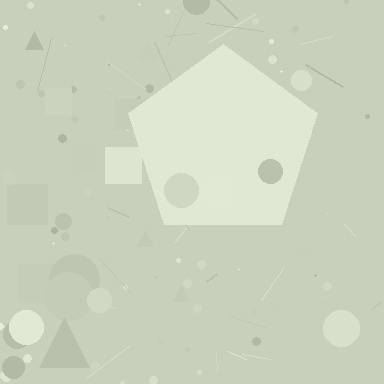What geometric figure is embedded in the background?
A pentagon is embedded in the background.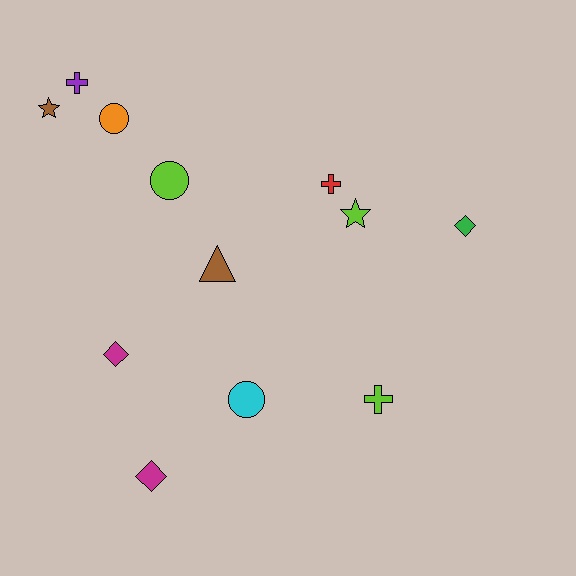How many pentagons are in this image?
There are no pentagons.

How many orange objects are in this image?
There is 1 orange object.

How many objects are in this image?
There are 12 objects.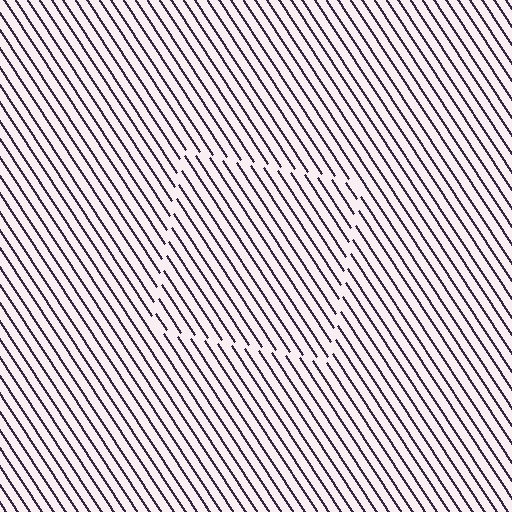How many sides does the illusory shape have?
4 sides — the line-ends trace a square.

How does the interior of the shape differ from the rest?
The interior of the shape contains the same grating, shifted by half a period — the contour is defined by the phase discontinuity where line-ends from the inner and outer gratings abut.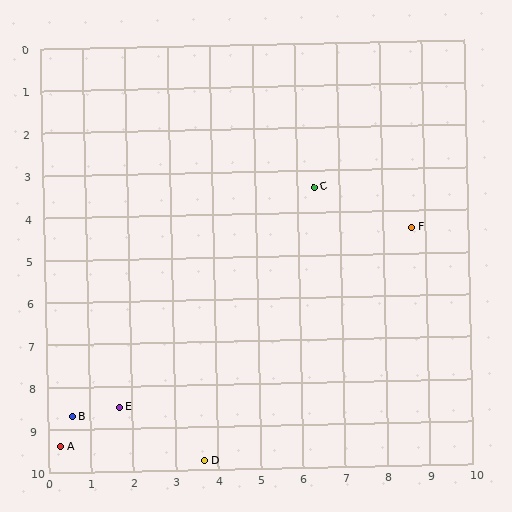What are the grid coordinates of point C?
Point C is at approximately (6.4, 3.4).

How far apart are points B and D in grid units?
Points B and D are about 3.3 grid units apart.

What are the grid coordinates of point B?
Point B is at approximately (0.6, 8.7).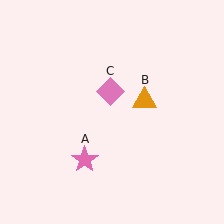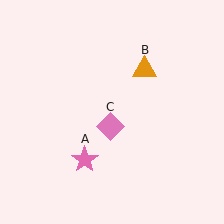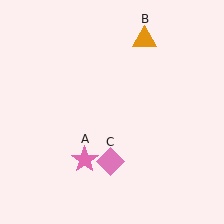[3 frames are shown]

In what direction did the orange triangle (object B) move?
The orange triangle (object B) moved up.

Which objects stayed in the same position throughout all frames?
Pink star (object A) remained stationary.